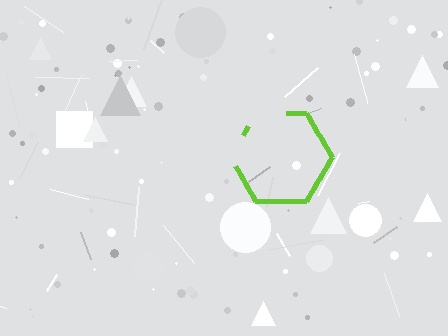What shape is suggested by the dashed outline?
The dashed outline suggests a hexagon.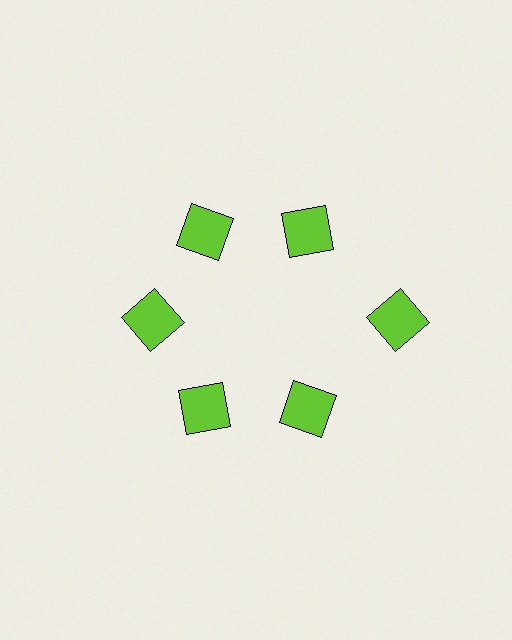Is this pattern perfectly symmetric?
No. The 6 lime squares are arranged in a ring, but one element near the 3 o'clock position is pushed outward from the center, breaking the 6-fold rotational symmetry.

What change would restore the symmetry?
The symmetry would be restored by moving it inward, back onto the ring so that all 6 squares sit at equal angles and equal distance from the center.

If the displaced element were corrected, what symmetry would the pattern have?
It would have 6-fold rotational symmetry — the pattern would map onto itself every 60 degrees.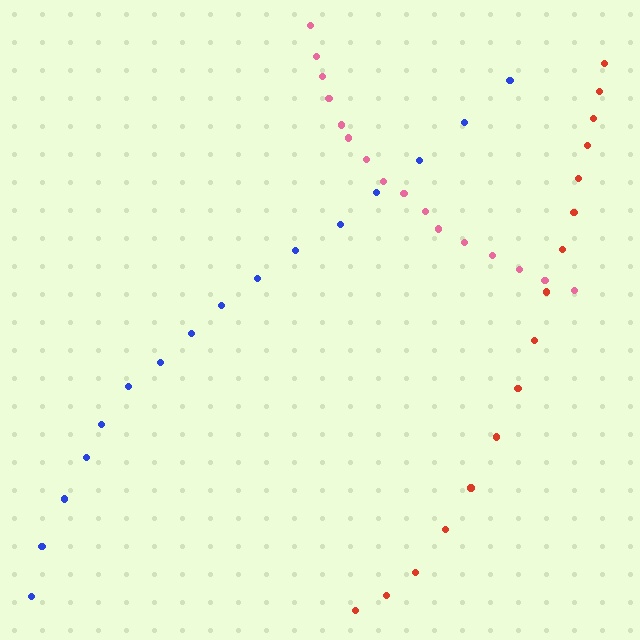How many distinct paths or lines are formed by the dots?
There are 3 distinct paths.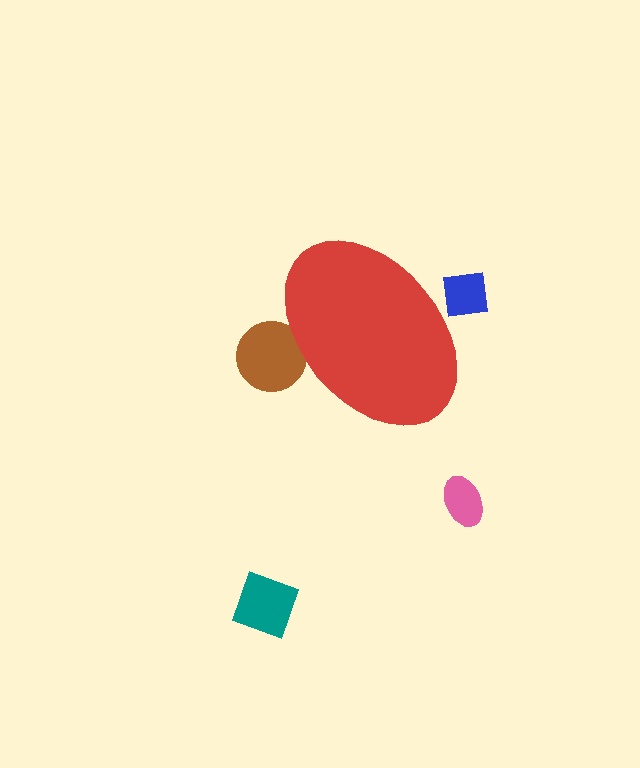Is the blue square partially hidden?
Yes, the blue square is partially hidden behind the red ellipse.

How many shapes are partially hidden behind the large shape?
2 shapes are partially hidden.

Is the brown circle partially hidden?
Yes, the brown circle is partially hidden behind the red ellipse.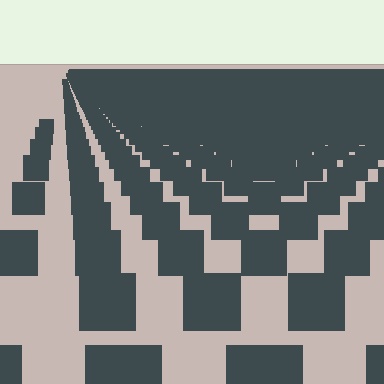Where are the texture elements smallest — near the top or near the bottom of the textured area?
Near the top.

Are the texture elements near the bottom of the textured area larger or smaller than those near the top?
Larger. Near the bottom, elements are closer to the viewer and appear at a bigger on-screen size.